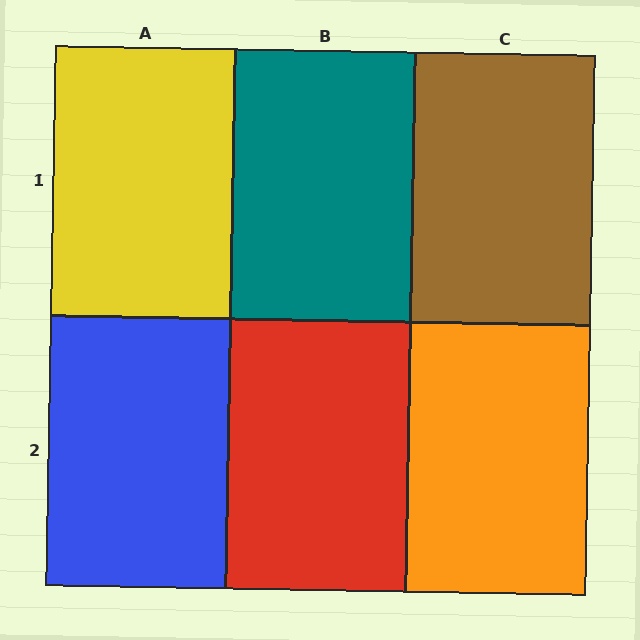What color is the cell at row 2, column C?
Orange.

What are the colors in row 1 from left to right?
Yellow, teal, brown.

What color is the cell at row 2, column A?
Blue.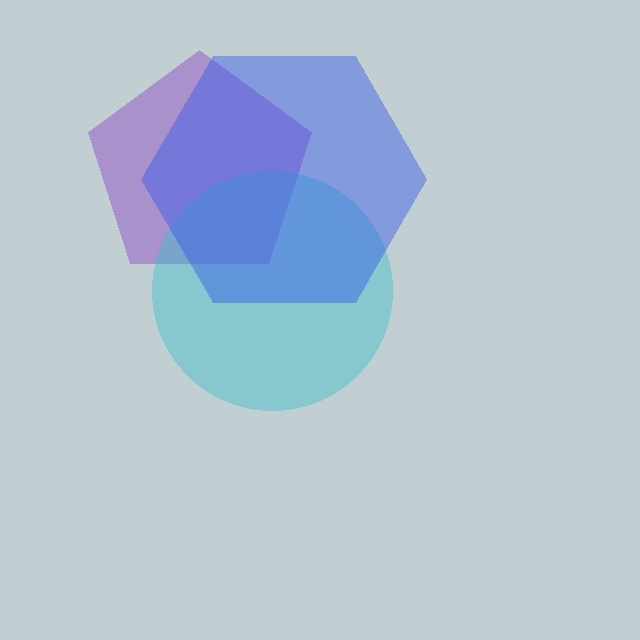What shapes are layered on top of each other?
The layered shapes are: a purple pentagon, a cyan circle, a blue hexagon.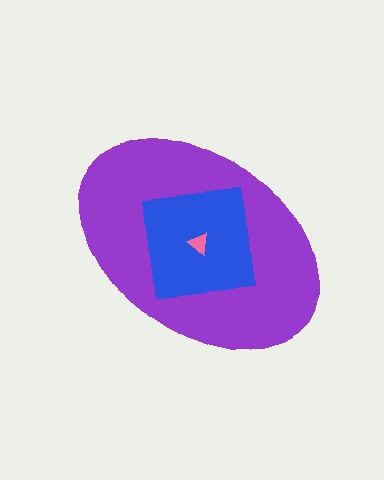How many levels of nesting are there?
3.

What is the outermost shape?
The purple ellipse.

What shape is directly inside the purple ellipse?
The blue square.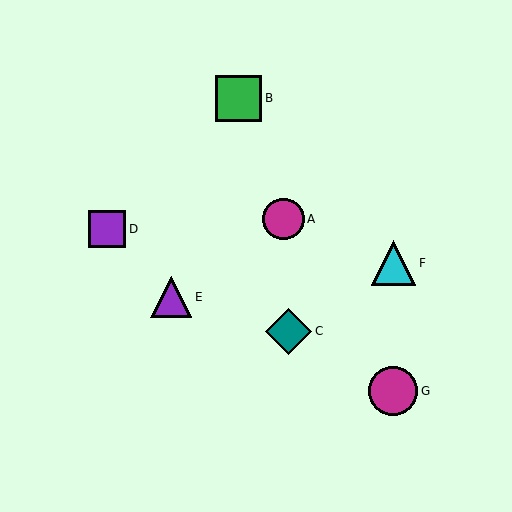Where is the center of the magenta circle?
The center of the magenta circle is at (393, 391).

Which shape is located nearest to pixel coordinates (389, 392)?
The magenta circle (labeled G) at (393, 391) is nearest to that location.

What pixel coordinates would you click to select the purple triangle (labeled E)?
Click at (171, 297) to select the purple triangle E.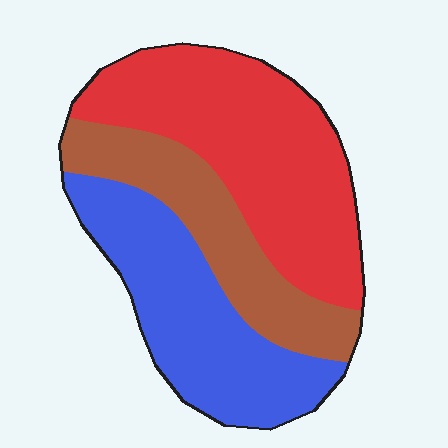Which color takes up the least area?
Brown, at roughly 25%.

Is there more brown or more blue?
Blue.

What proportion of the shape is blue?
Blue covers around 35% of the shape.